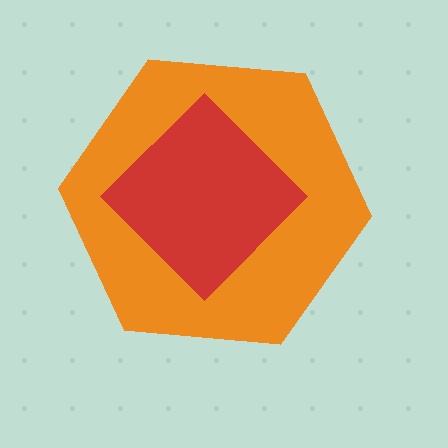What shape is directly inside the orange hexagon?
The red diamond.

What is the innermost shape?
The red diamond.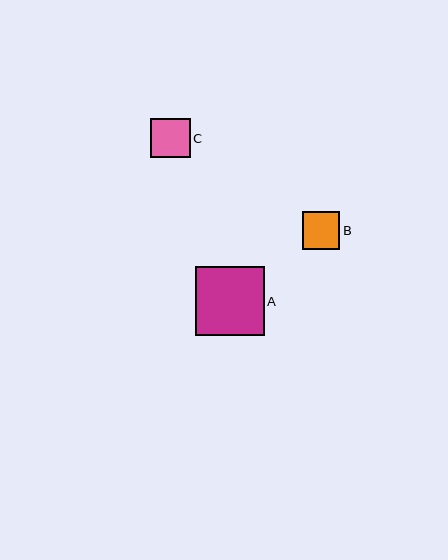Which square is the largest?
Square A is the largest with a size of approximately 69 pixels.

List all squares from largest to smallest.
From largest to smallest: A, C, B.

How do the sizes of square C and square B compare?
Square C and square B are approximately the same size.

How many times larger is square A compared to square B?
Square A is approximately 1.8 times the size of square B.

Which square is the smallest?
Square B is the smallest with a size of approximately 38 pixels.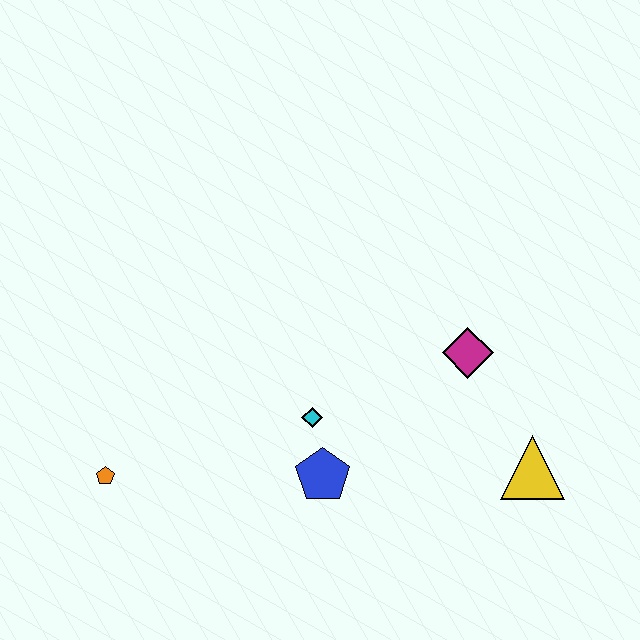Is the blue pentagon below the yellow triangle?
Yes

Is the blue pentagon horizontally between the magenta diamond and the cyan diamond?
Yes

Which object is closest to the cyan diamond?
The blue pentagon is closest to the cyan diamond.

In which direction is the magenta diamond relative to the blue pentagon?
The magenta diamond is to the right of the blue pentagon.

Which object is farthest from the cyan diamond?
The yellow triangle is farthest from the cyan diamond.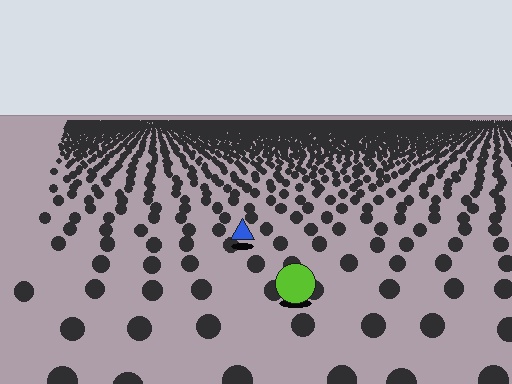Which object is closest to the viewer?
The lime circle is closest. The texture marks near it are larger and more spread out.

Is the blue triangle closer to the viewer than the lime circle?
No. The lime circle is closer — you can tell from the texture gradient: the ground texture is coarser near it.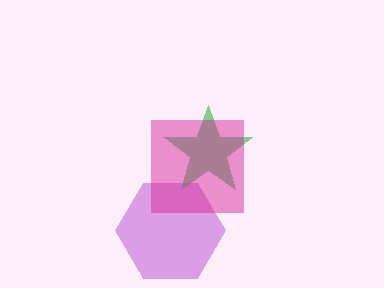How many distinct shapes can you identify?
There are 3 distinct shapes: a purple hexagon, a green star, a magenta square.